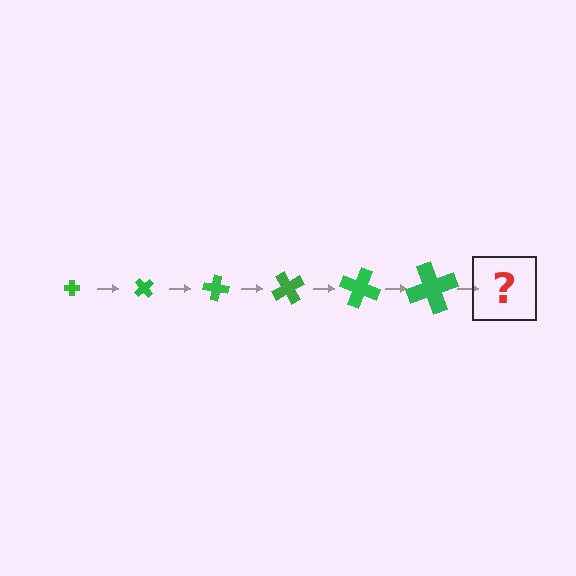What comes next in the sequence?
The next element should be a cross, larger than the previous one and rotated 300 degrees from the start.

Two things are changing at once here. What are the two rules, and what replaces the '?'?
The two rules are that the cross grows larger each step and it rotates 50 degrees each step. The '?' should be a cross, larger than the previous one and rotated 300 degrees from the start.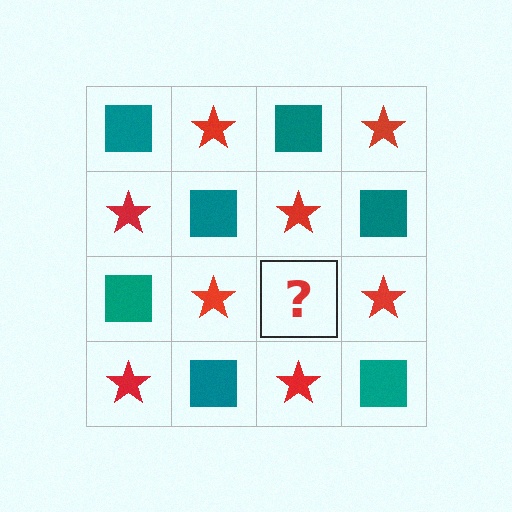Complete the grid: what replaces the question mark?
The question mark should be replaced with a teal square.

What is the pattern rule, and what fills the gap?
The rule is that it alternates teal square and red star in a checkerboard pattern. The gap should be filled with a teal square.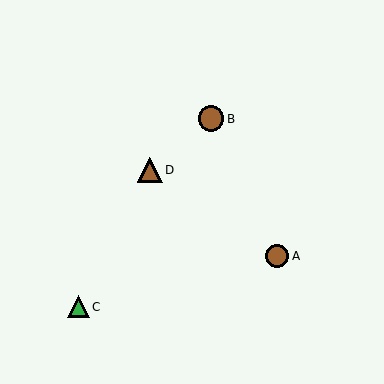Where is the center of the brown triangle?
The center of the brown triangle is at (150, 170).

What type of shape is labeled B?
Shape B is a brown circle.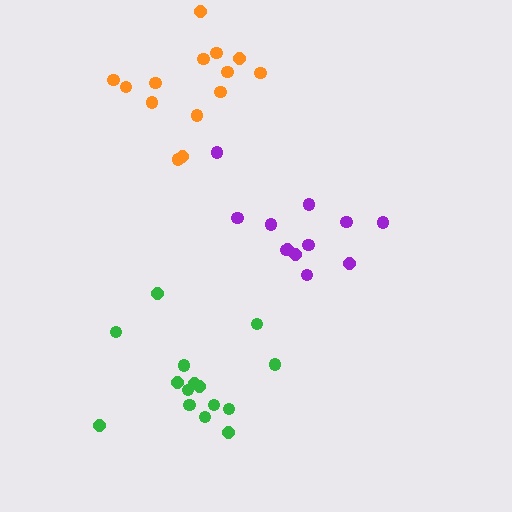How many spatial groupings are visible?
There are 3 spatial groupings.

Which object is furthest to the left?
The orange cluster is leftmost.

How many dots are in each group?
Group 1: 15 dots, Group 2: 12 dots, Group 3: 14 dots (41 total).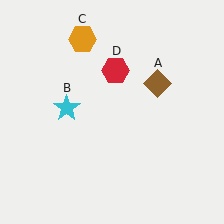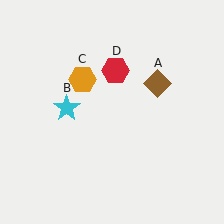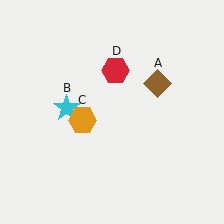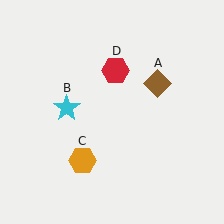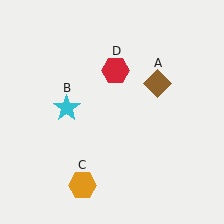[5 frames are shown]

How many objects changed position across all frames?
1 object changed position: orange hexagon (object C).